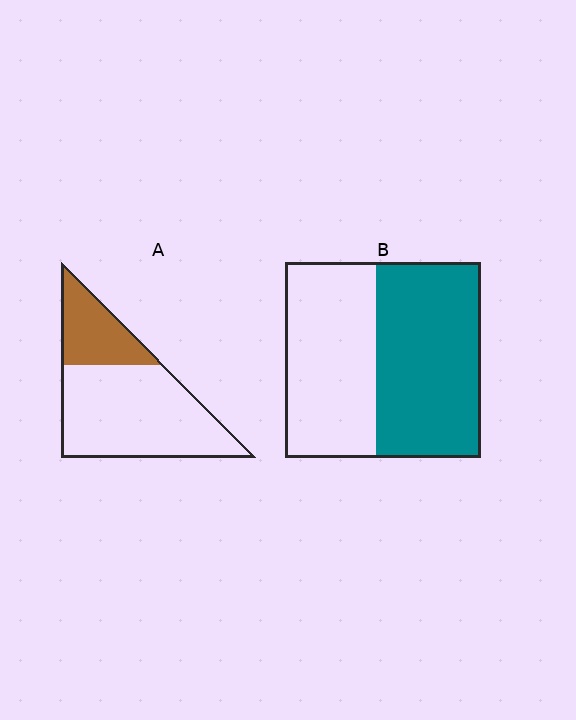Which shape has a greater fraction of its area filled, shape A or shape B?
Shape B.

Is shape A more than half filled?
No.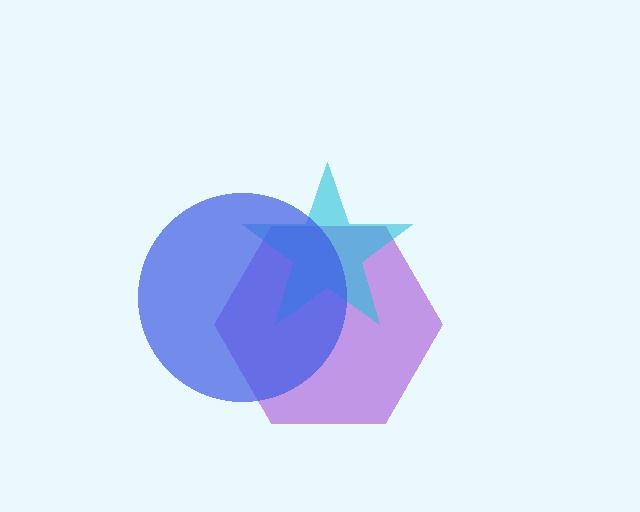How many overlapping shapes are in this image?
There are 3 overlapping shapes in the image.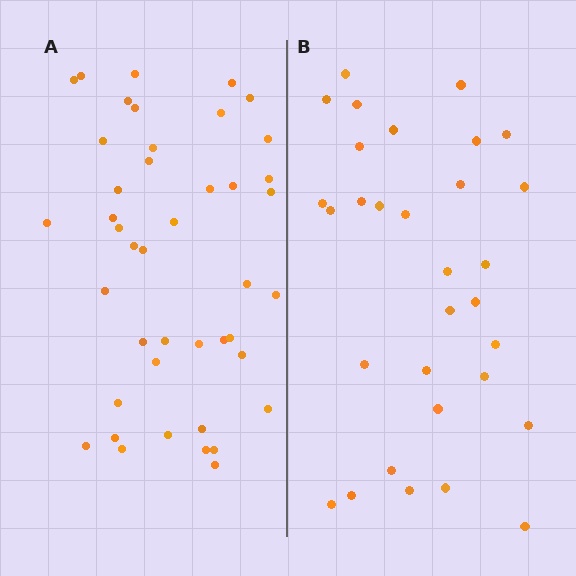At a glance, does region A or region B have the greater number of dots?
Region A (the left region) has more dots.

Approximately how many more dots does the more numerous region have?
Region A has roughly 12 or so more dots than region B.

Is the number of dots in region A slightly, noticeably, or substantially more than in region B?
Region A has noticeably more, but not dramatically so. The ratio is roughly 1.4 to 1.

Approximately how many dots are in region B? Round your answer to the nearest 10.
About 30 dots. (The exact count is 31, which rounds to 30.)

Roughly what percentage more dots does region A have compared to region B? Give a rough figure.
About 40% more.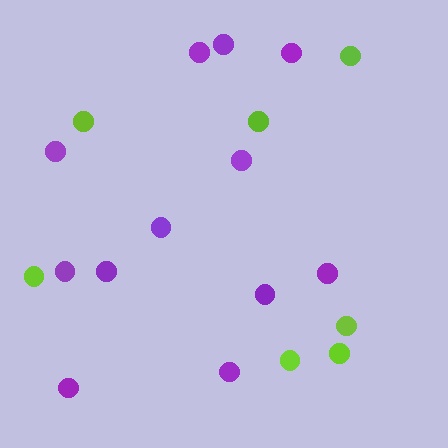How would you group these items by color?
There are 2 groups: one group of lime circles (7) and one group of purple circles (12).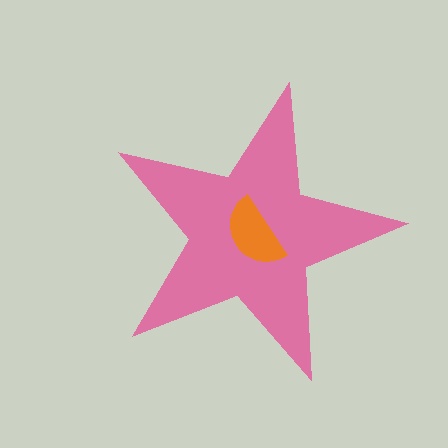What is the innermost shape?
The orange semicircle.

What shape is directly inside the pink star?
The orange semicircle.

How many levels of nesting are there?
2.